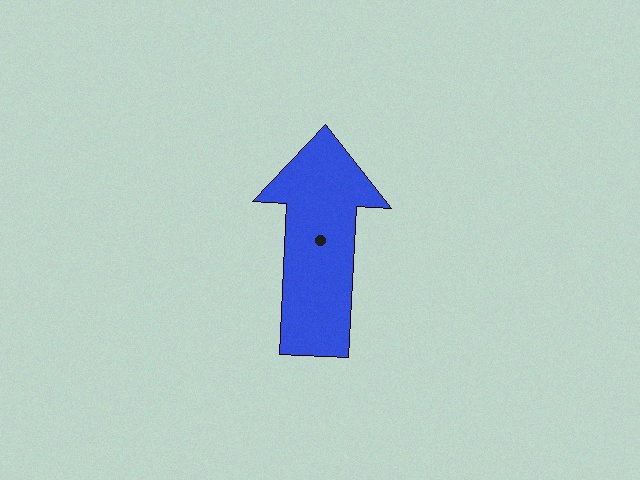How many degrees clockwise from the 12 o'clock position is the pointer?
Approximately 3 degrees.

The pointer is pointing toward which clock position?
Roughly 12 o'clock.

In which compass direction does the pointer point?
North.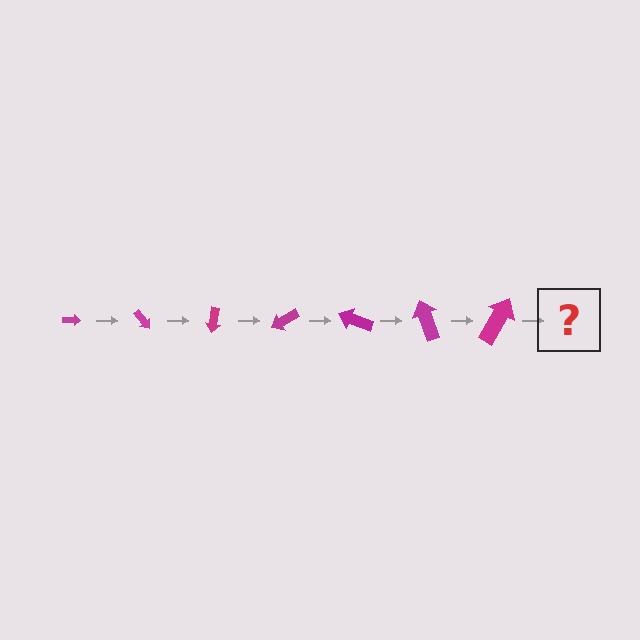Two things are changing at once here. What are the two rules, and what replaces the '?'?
The two rules are that the arrow grows larger each step and it rotates 50 degrees each step. The '?' should be an arrow, larger than the previous one and rotated 350 degrees from the start.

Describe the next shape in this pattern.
It should be an arrow, larger than the previous one and rotated 350 degrees from the start.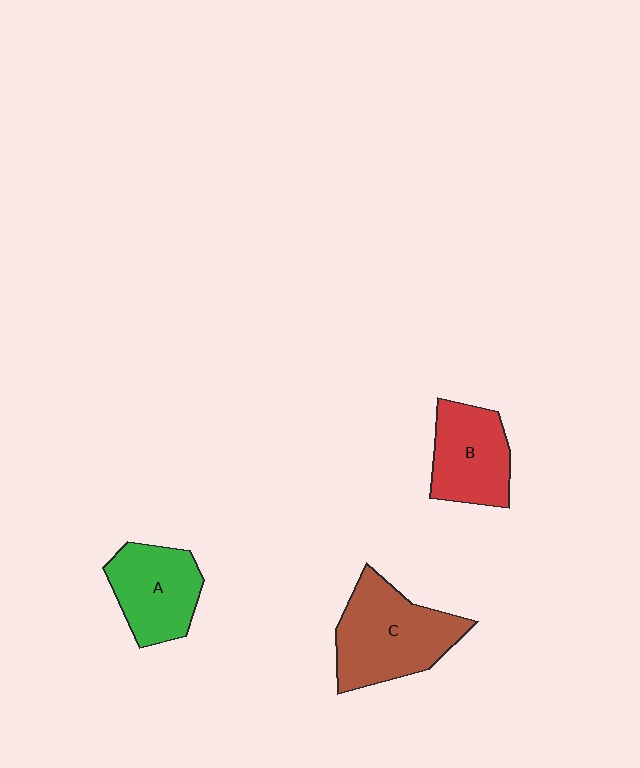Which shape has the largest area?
Shape C (brown).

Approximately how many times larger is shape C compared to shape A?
Approximately 1.3 times.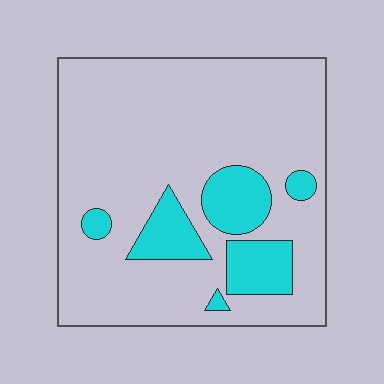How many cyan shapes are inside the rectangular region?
6.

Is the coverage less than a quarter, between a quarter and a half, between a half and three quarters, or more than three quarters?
Less than a quarter.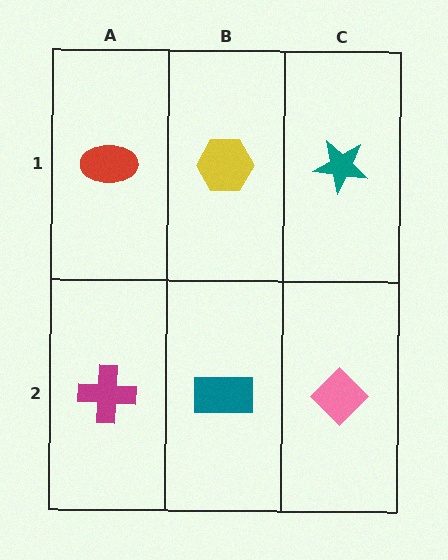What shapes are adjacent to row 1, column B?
A teal rectangle (row 2, column B), a red ellipse (row 1, column A), a teal star (row 1, column C).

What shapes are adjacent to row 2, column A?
A red ellipse (row 1, column A), a teal rectangle (row 2, column B).